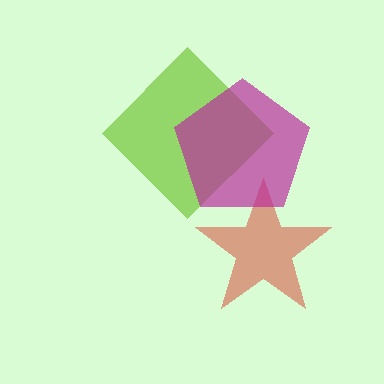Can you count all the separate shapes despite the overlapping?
Yes, there are 3 separate shapes.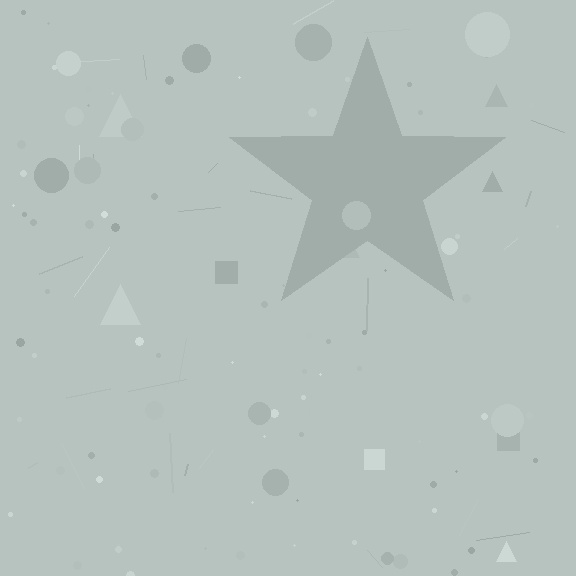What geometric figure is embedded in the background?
A star is embedded in the background.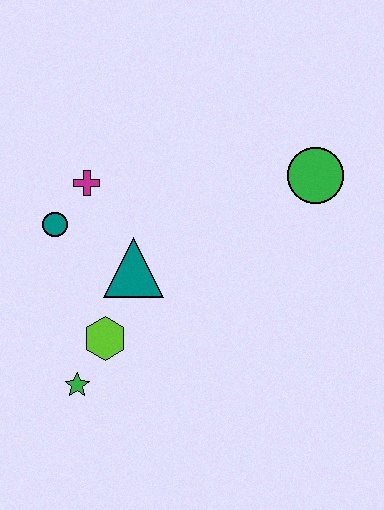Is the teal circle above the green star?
Yes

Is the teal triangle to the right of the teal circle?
Yes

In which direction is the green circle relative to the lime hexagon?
The green circle is to the right of the lime hexagon.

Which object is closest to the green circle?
The teal triangle is closest to the green circle.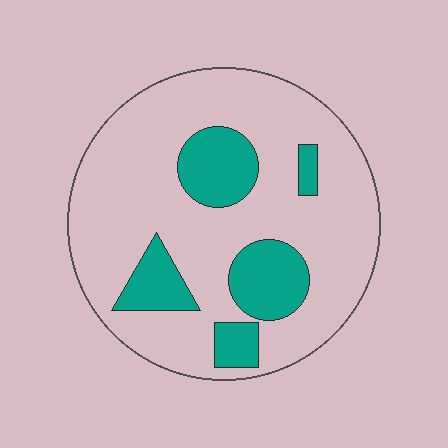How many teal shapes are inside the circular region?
5.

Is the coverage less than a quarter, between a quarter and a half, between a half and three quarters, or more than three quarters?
Less than a quarter.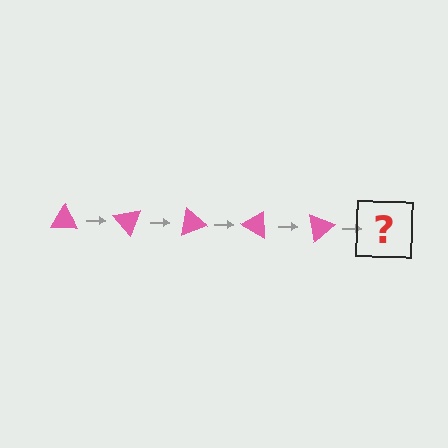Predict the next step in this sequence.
The next step is a pink triangle rotated 250 degrees.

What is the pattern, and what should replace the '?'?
The pattern is that the triangle rotates 50 degrees each step. The '?' should be a pink triangle rotated 250 degrees.